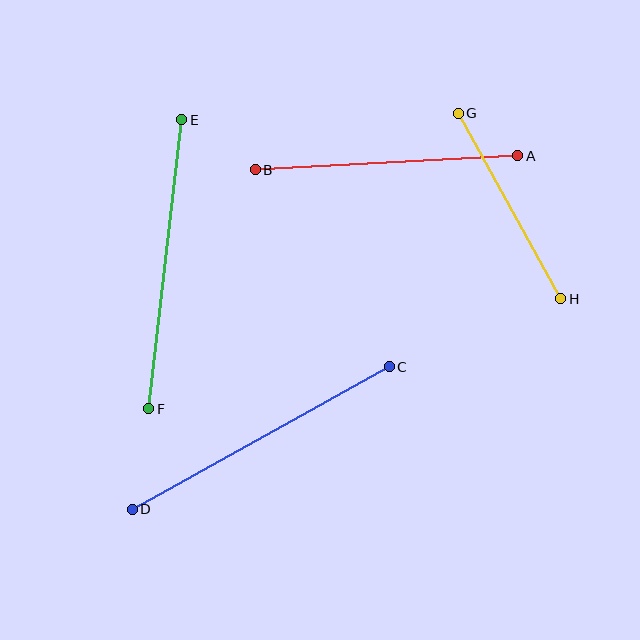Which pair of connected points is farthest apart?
Points C and D are farthest apart.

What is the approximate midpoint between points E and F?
The midpoint is at approximately (165, 264) pixels.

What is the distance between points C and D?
The distance is approximately 294 pixels.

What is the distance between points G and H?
The distance is approximately 212 pixels.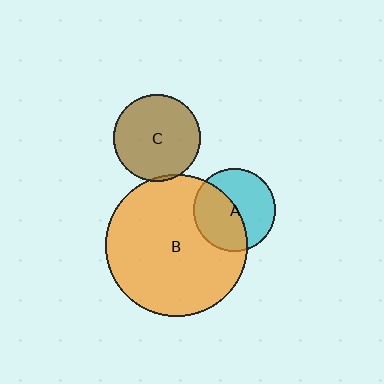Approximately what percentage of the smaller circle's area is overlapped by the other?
Approximately 50%.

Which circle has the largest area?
Circle B (orange).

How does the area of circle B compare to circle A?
Approximately 3.0 times.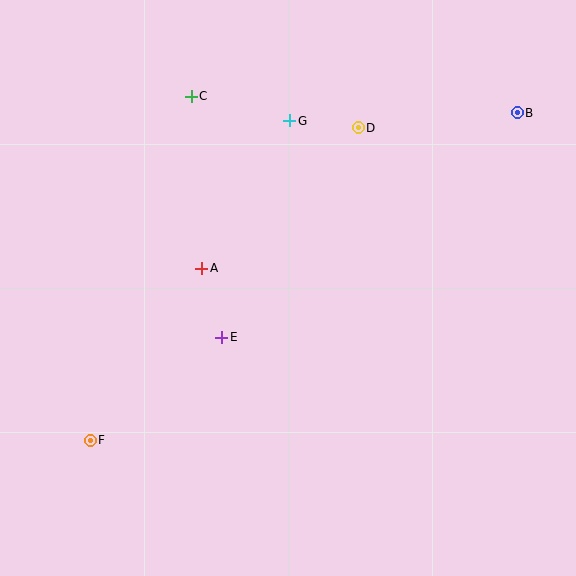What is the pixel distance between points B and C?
The distance between B and C is 326 pixels.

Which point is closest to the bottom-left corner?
Point F is closest to the bottom-left corner.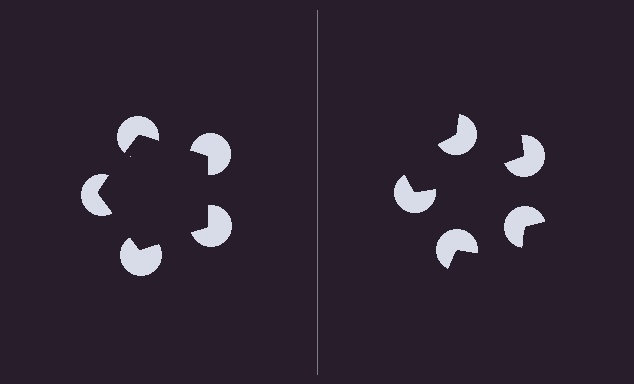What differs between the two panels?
The pac-man discs are positioned identically on both sides; only the wedge orientations differ. On the left they align to a pentagon; on the right they are misaligned.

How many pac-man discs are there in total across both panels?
10 — 5 on each side.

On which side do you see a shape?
An illusory pentagon appears on the left side. On the right side the wedge cuts are rotated, so no coherent shape forms.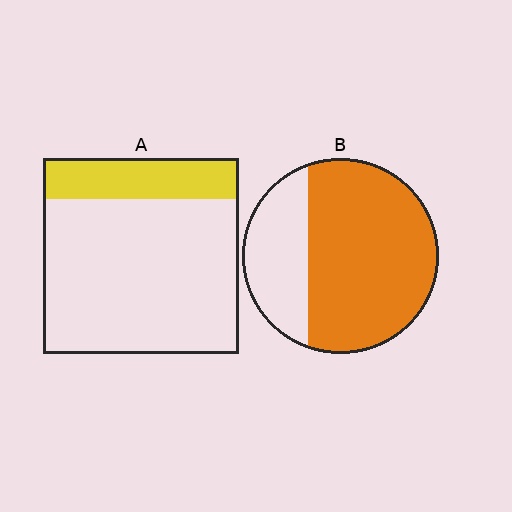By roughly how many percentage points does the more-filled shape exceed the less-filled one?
By roughly 50 percentage points (B over A).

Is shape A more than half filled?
No.